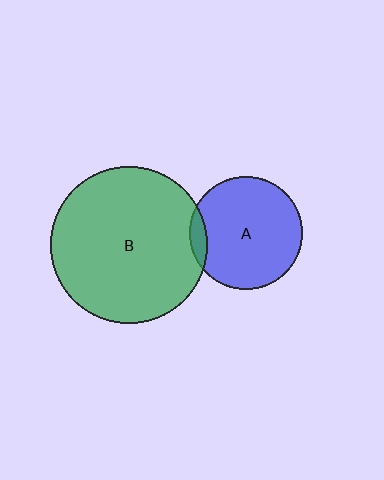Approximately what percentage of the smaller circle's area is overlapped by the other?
Approximately 10%.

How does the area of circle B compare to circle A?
Approximately 1.9 times.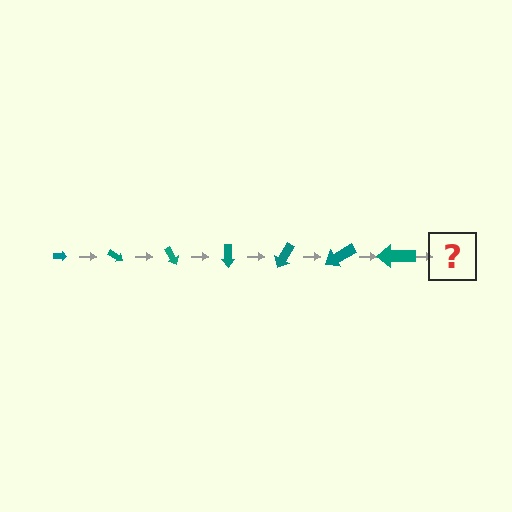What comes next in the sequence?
The next element should be an arrow, larger than the previous one and rotated 210 degrees from the start.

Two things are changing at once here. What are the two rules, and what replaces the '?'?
The two rules are that the arrow grows larger each step and it rotates 30 degrees each step. The '?' should be an arrow, larger than the previous one and rotated 210 degrees from the start.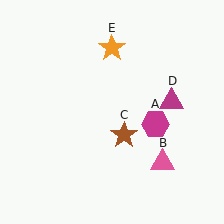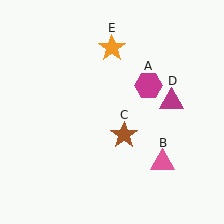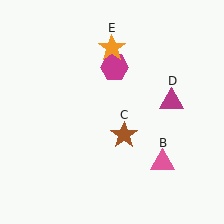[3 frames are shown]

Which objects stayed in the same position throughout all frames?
Pink triangle (object B) and brown star (object C) and magenta triangle (object D) and orange star (object E) remained stationary.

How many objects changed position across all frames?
1 object changed position: magenta hexagon (object A).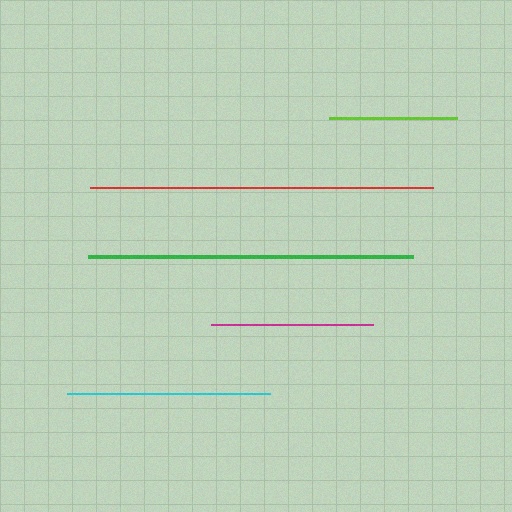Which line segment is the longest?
The red line is the longest at approximately 343 pixels.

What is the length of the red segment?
The red segment is approximately 343 pixels long.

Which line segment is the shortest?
The lime line is the shortest at approximately 128 pixels.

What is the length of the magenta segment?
The magenta segment is approximately 161 pixels long.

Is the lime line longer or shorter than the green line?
The green line is longer than the lime line.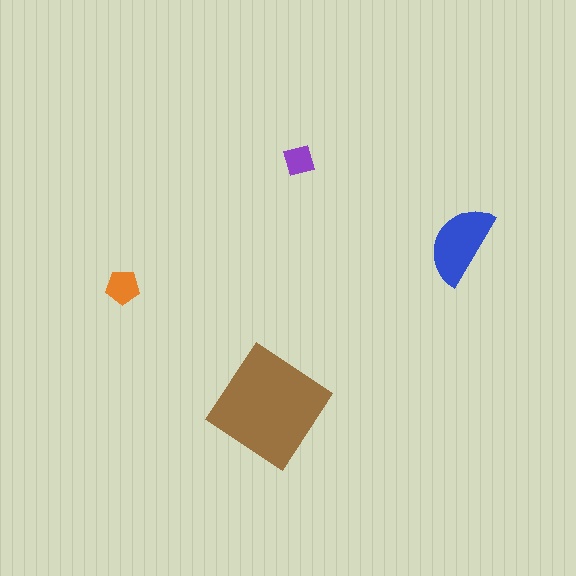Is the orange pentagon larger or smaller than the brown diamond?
Smaller.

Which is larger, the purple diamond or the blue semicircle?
The blue semicircle.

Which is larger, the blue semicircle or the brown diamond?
The brown diamond.